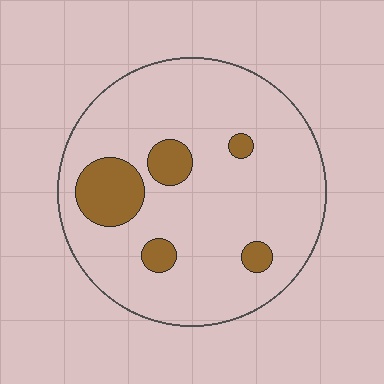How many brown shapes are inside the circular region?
5.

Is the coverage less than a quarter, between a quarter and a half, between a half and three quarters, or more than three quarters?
Less than a quarter.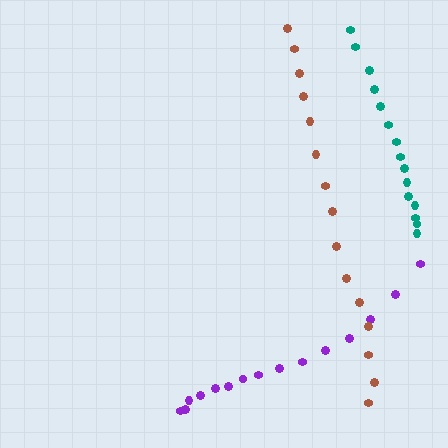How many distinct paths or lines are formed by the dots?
There are 3 distinct paths.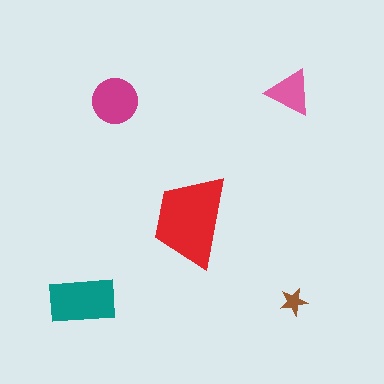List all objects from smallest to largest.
The brown star, the pink triangle, the magenta circle, the teal rectangle, the red trapezoid.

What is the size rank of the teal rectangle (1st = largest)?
2nd.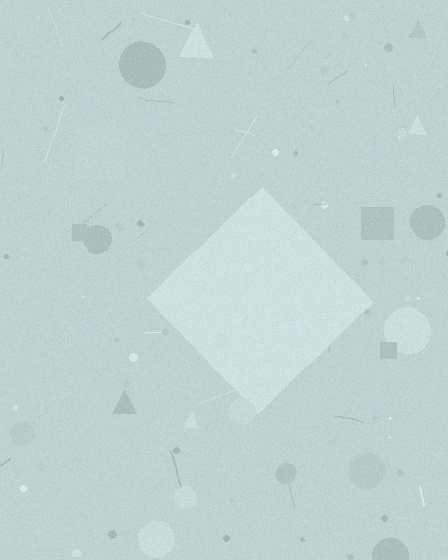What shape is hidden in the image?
A diamond is hidden in the image.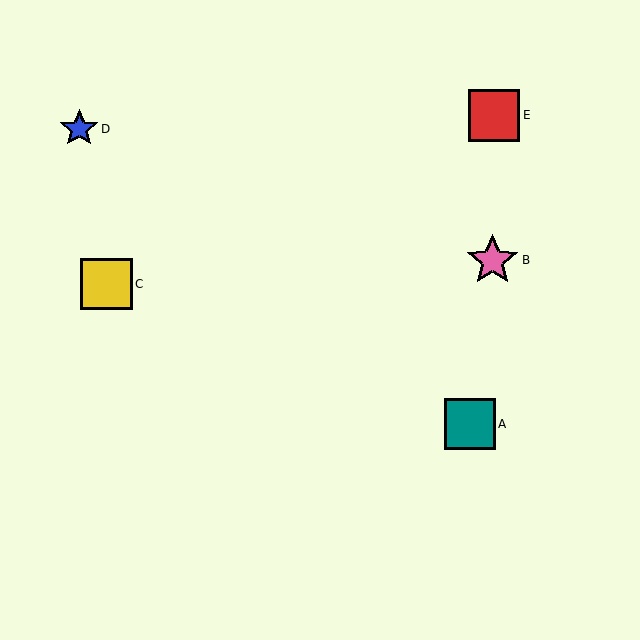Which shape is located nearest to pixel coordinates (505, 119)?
The red square (labeled E) at (494, 115) is nearest to that location.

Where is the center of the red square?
The center of the red square is at (494, 115).